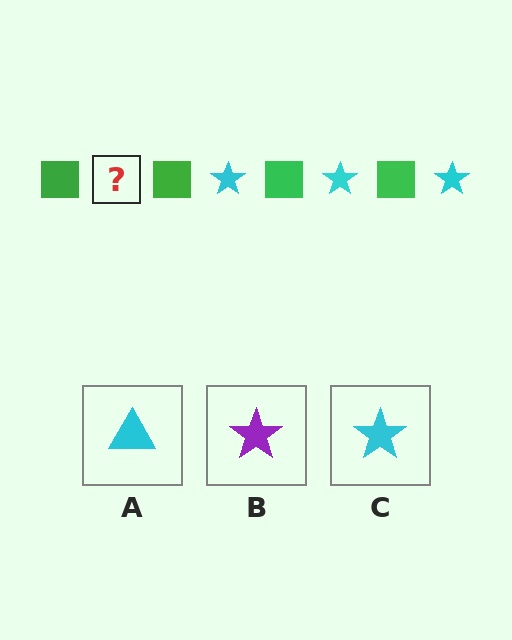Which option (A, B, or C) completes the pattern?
C.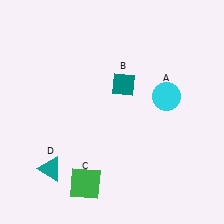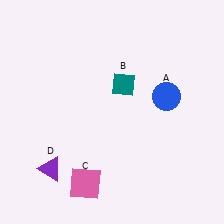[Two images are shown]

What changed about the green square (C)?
In Image 1, C is green. In Image 2, it changed to pink.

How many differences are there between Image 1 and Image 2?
There are 3 differences between the two images.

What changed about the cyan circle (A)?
In Image 1, A is cyan. In Image 2, it changed to blue.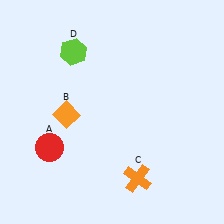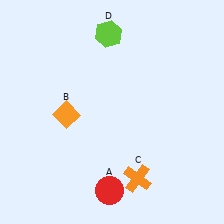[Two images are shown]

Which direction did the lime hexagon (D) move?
The lime hexagon (D) moved right.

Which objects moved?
The objects that moved are: the red circle (A), the lime hexagon (D).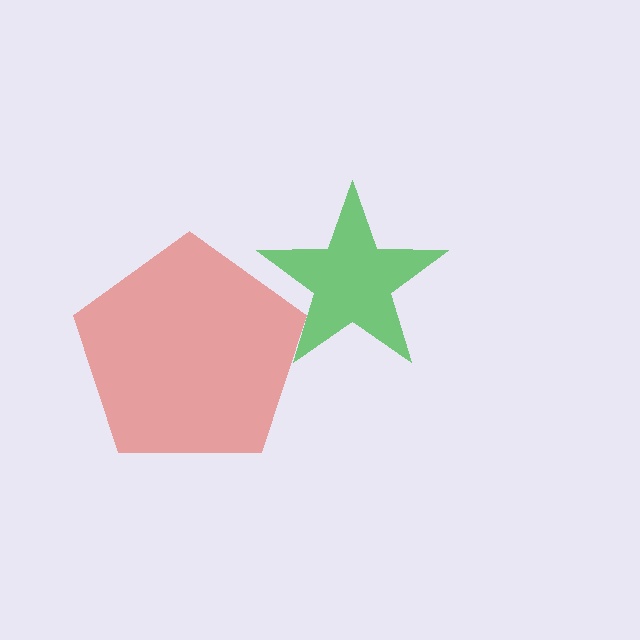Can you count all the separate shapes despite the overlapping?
Yes, there are 2 separate shapes.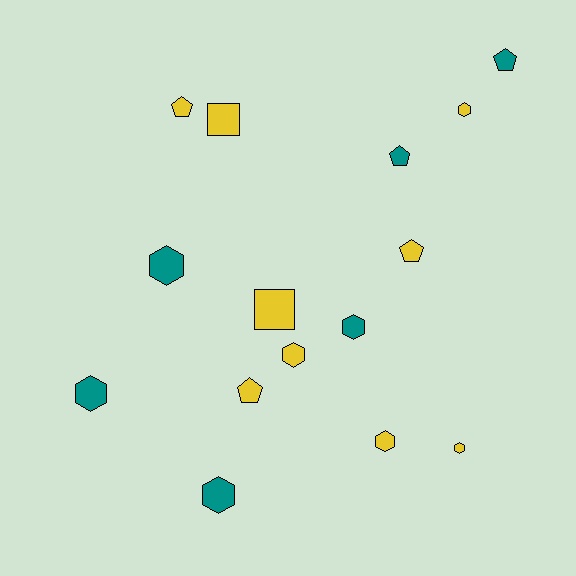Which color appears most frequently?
Yellow, with 9 objects.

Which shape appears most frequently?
Hexagon, with 8 objects.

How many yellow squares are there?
There are 2 yellow squares.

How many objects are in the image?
There are 15 objects.